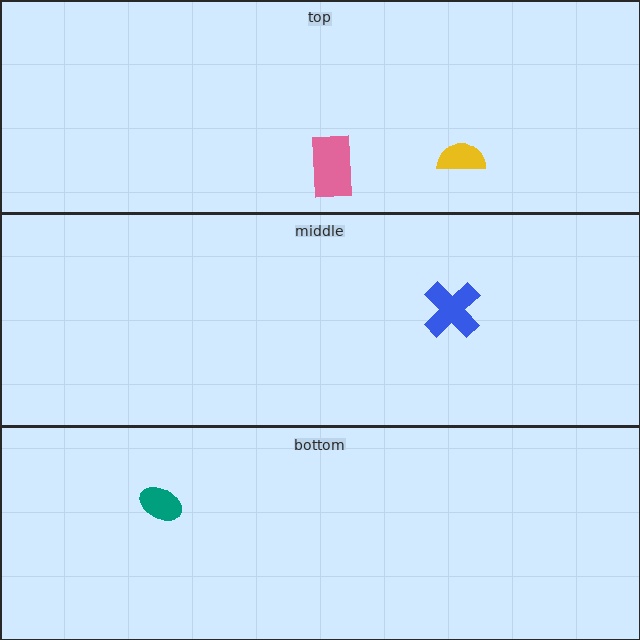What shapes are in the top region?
The pink rectangle, the yellow semicircle.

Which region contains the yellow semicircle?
The top region.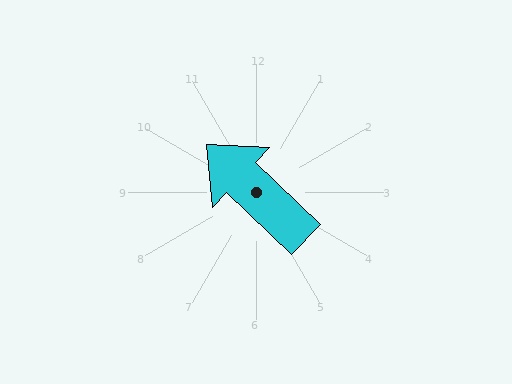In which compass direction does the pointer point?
Northwest.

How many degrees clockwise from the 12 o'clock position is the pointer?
Approximately 314 degrees.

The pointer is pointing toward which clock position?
Roughly 10 o'clock.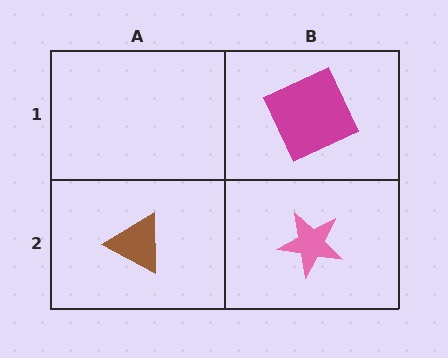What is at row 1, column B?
A magenta square.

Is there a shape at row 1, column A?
No, that cell is empty.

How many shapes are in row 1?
1 shape.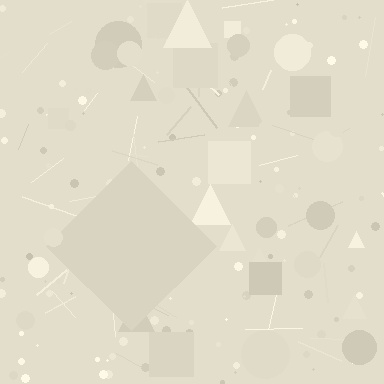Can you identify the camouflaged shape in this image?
The camouflaged shape is a diamond.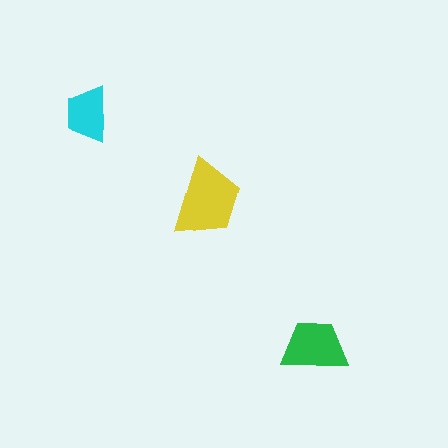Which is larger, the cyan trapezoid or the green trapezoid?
The green one.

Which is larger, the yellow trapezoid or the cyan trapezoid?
The yellow one.